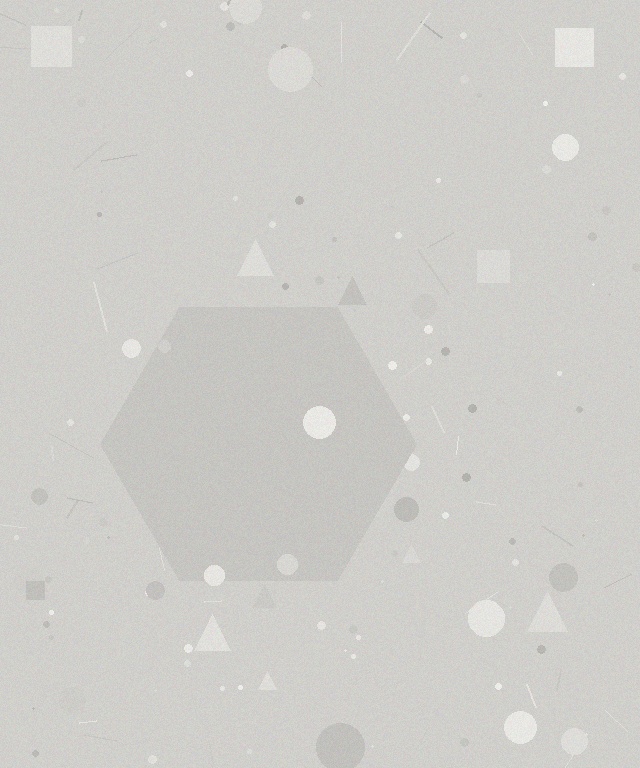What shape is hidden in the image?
A hexagon is hidden in the image.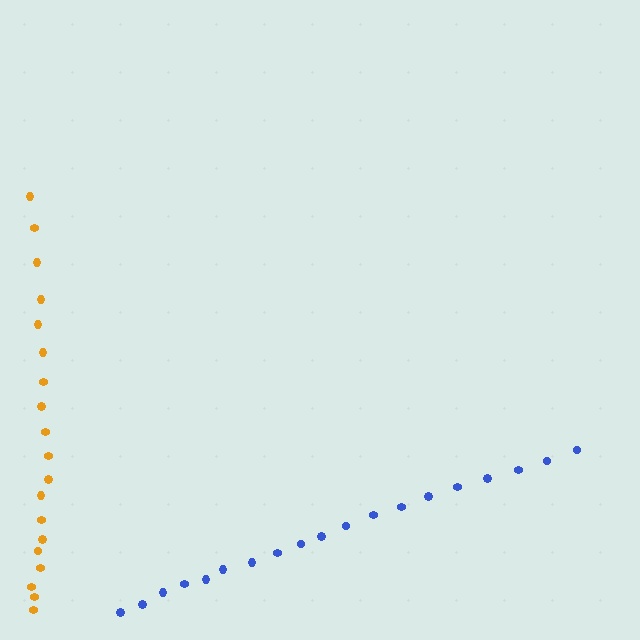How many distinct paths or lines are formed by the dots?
There are 2 distinct paths.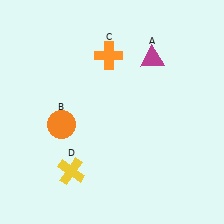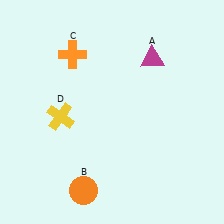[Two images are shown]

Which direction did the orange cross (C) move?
The orange cross (C) moved left.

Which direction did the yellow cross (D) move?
The yellow cross (D) moved up.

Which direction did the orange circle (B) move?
The orange circle (B) moved down.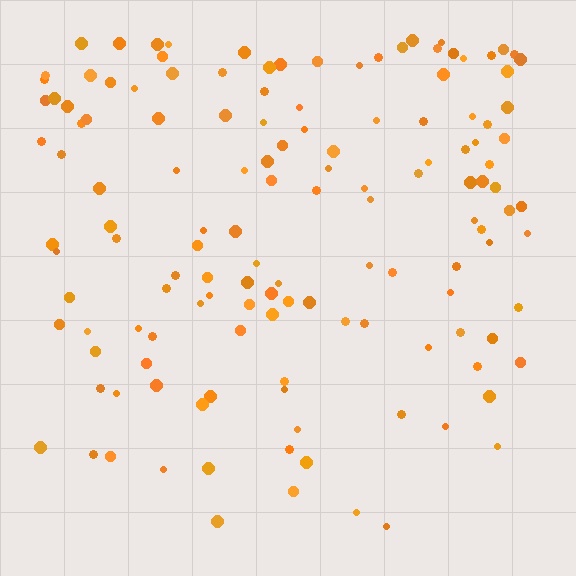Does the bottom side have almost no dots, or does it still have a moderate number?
Still a moderate number, just noticeably fewer than the top.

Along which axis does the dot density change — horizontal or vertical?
Vertical.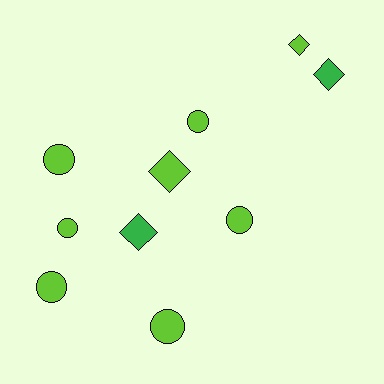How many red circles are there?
There are no red circles.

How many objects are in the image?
There are 10 objects.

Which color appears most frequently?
Lime, with 8 objects.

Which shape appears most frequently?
Circle, with 6 objects.